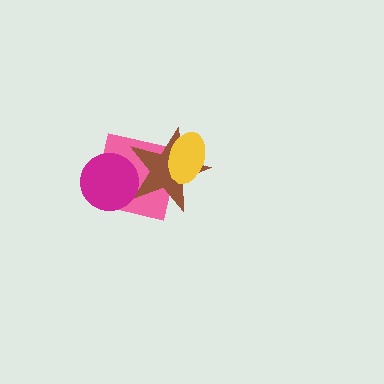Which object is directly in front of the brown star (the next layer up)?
The yellow ellipse is directly in front of the brown star.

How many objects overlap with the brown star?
3 objects overlap with the brown star.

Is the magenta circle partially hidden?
No, no other shape covers it.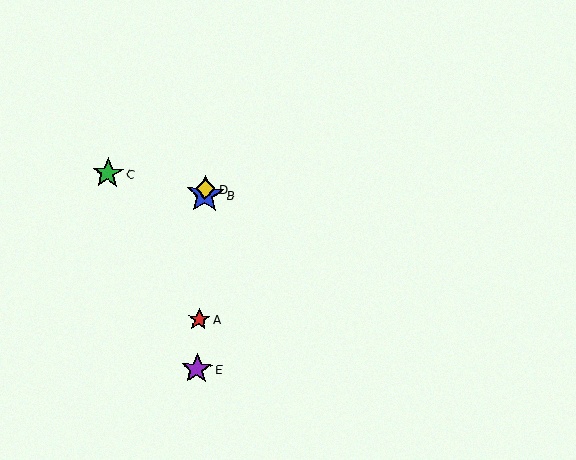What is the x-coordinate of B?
Object B is at x≈205.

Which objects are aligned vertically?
Objects A, B, D, E are aligned vertically.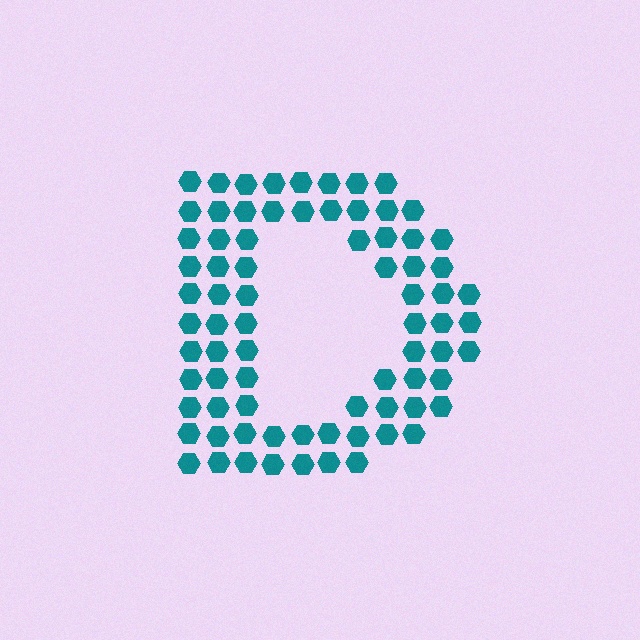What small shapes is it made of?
It is made of small hexagons.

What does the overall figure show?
The overall figure shows the letter D.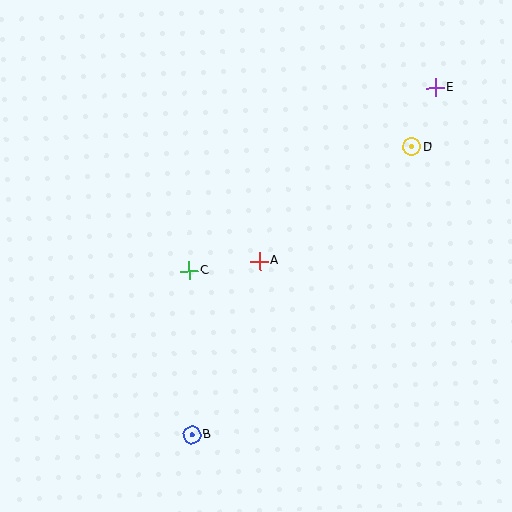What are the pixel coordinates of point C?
Point C is at (189, 271).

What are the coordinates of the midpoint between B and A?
The midpoint between B and A is at (226, 348).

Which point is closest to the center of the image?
Point A at (259, 261) is closest to the center.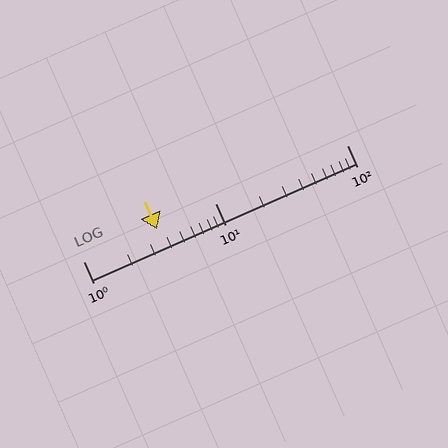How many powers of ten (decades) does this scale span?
The scale spans 2 decades, from 1 to 100.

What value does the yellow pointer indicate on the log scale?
The pointer indicates approximately 3.6.